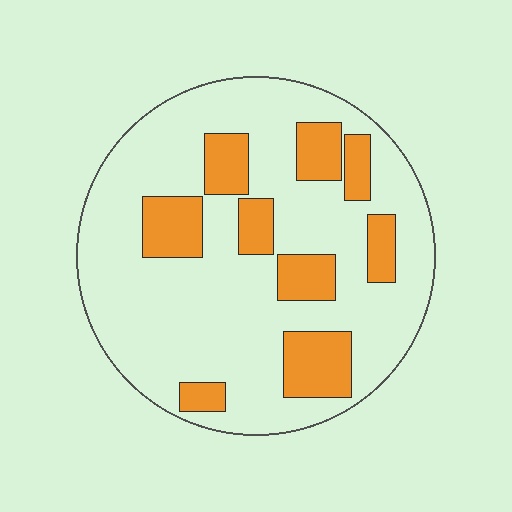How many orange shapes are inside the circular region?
9.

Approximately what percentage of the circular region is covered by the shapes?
Approximately 25%.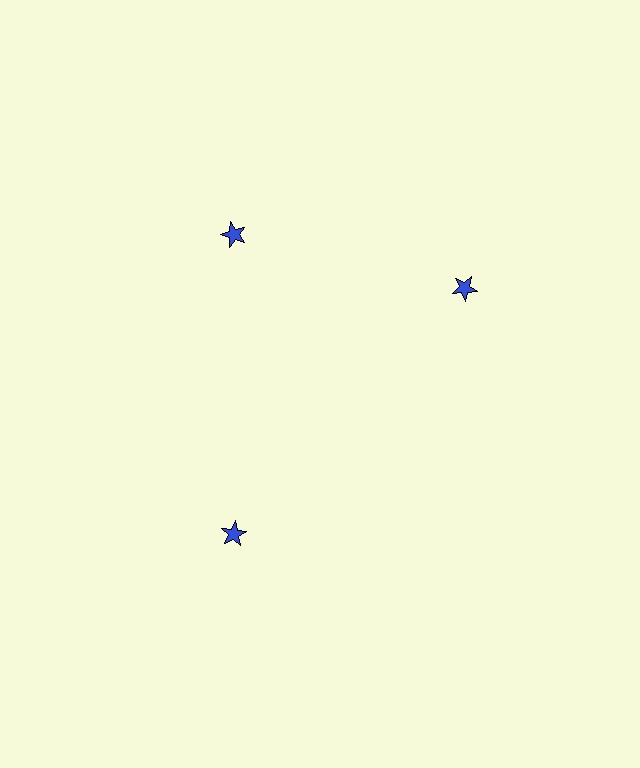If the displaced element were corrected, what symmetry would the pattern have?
It would have 3-fold rotational symmetry — the pattern would map onto itself every 120 degrees.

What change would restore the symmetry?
The symmetry would be restored by rotating it back into even spacing with its neighbors so that all 3 stars sit at equal angles and equal distance from the center.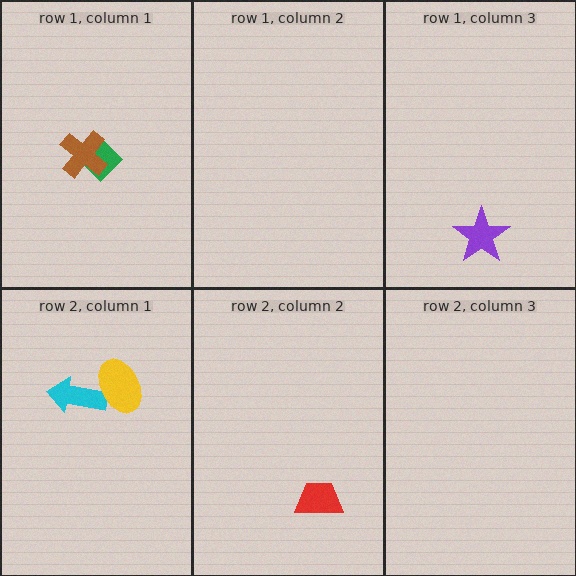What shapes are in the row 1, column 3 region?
The purple star.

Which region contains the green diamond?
The row 1, column 1 region.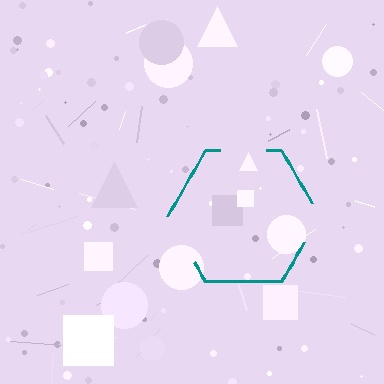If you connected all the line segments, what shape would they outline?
They would outline a hexagon.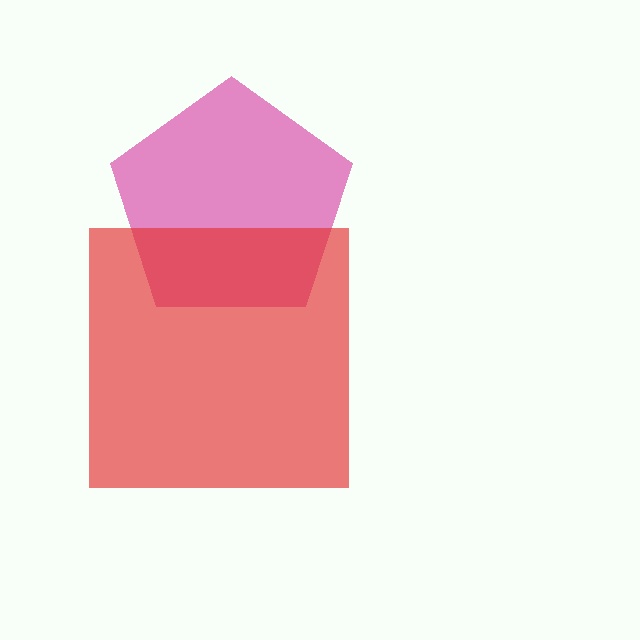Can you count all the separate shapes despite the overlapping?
Yes, there are 2 separate shapes.